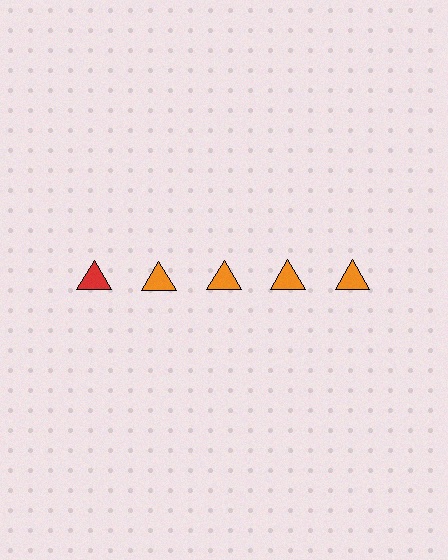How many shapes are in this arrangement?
There are 5 shapes arranged in a grid pattern.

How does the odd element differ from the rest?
It has a different color: red instead of orange.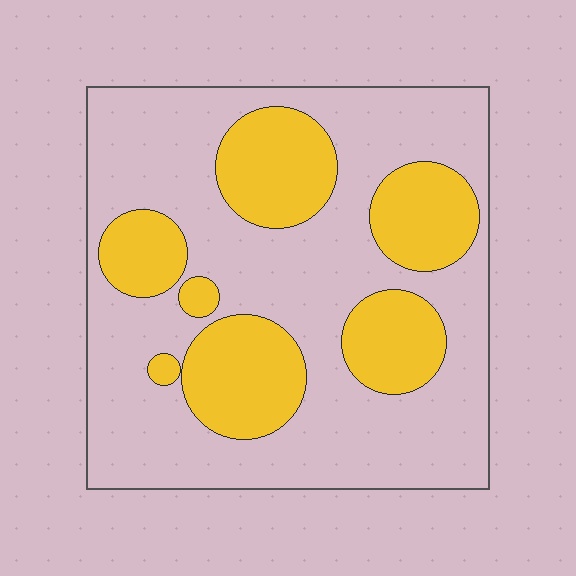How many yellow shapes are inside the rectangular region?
7.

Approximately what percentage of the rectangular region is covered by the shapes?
Approximately 30%.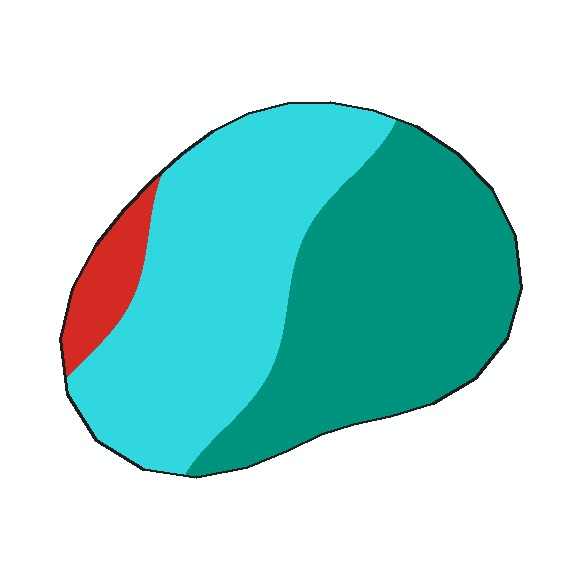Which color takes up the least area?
Red, at roughly 5%.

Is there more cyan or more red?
Cyan.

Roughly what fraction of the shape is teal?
Teal takes up between a third and a half of the shape.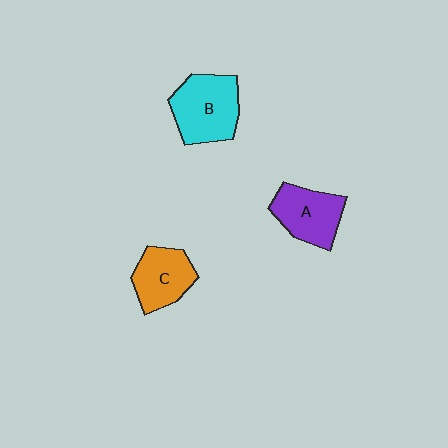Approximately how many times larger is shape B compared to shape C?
Approximately 1.3 times.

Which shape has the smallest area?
Shape C (orange).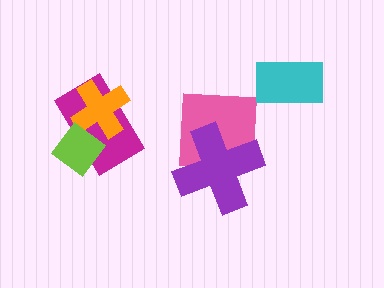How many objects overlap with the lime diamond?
2 objects overlap with the lime diamond.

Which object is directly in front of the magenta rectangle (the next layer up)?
The orange cross is directly in front of the magenta rectangle.